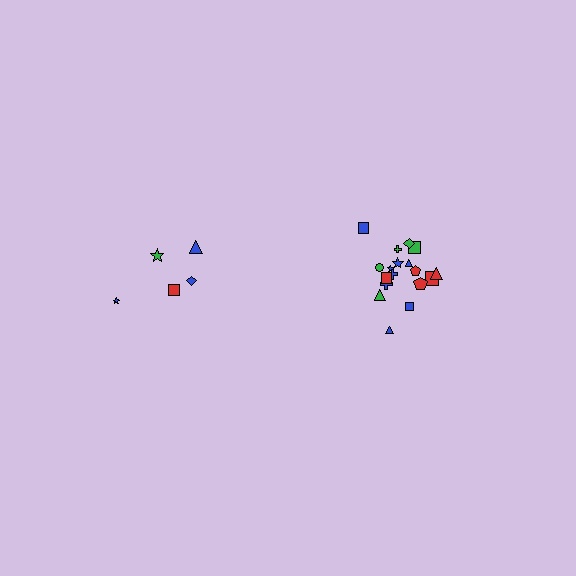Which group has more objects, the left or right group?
The right group.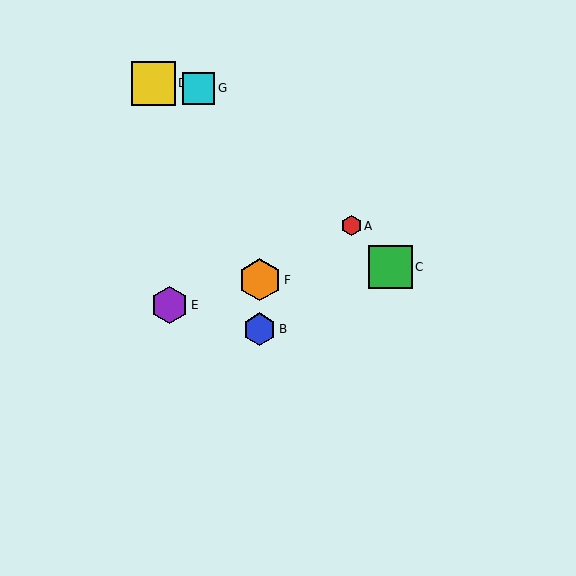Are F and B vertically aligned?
Yes, both are at x≈260.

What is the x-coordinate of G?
Object G is at x≈199.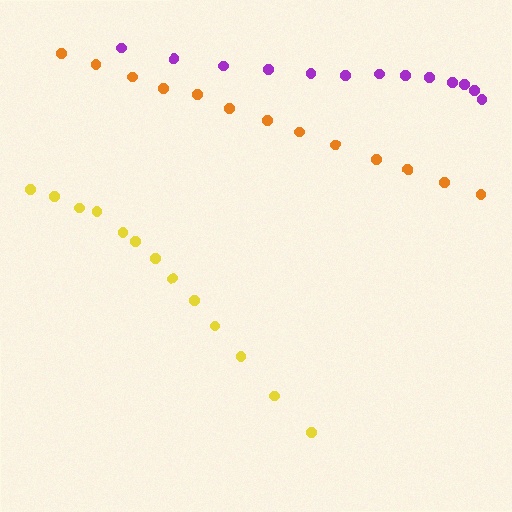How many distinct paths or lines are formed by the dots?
There are 3 distinct paths.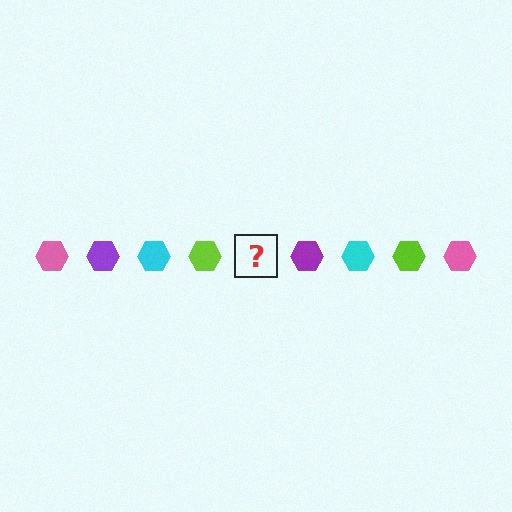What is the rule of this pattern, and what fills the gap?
The rule is that the pattern cycles through pink, purple, cyan, lime hexagons. The gap should be filled with a pink hexagon.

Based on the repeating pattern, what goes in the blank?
The blank should be a pink hexagon.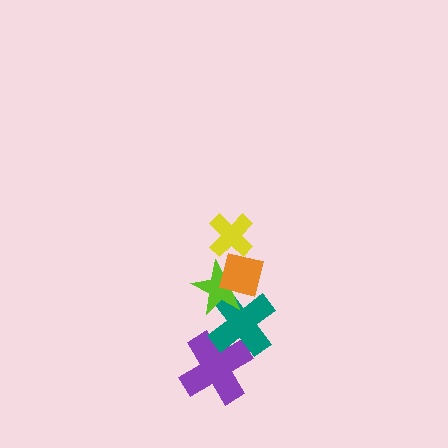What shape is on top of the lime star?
The orange square is on top of the lime star.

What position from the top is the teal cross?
The teal cross is 4th from the top.